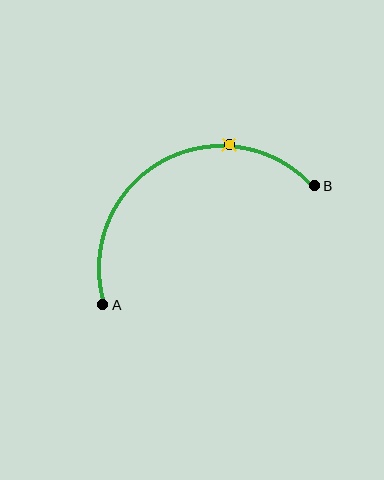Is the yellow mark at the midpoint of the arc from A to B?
No. The yellow mark lies on the arc but is closer to endpoint B. The arc midpoint would be at the point on the curve equidistant along the arc from both A and B.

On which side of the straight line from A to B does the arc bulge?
The arc bulges above the straight line connecting A and B.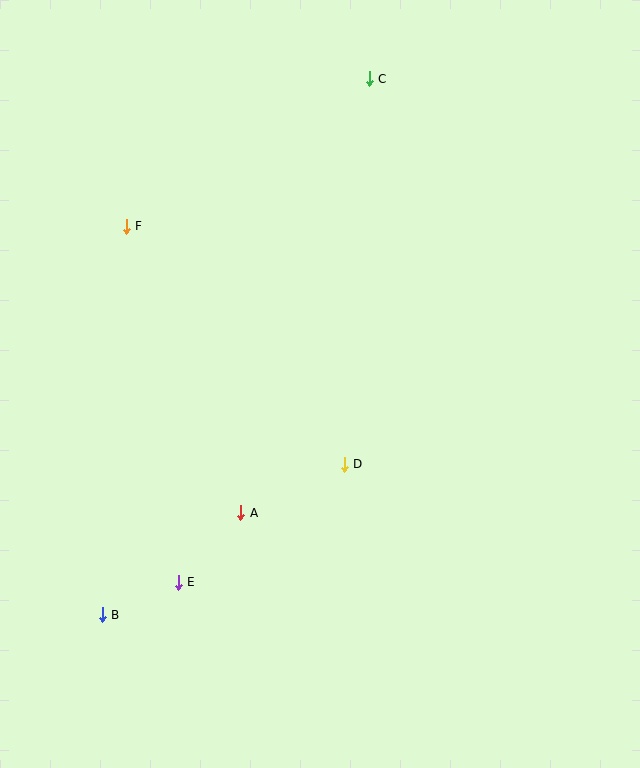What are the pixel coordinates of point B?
Point B is at (102, 615).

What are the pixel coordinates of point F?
Point F is at (126, 226).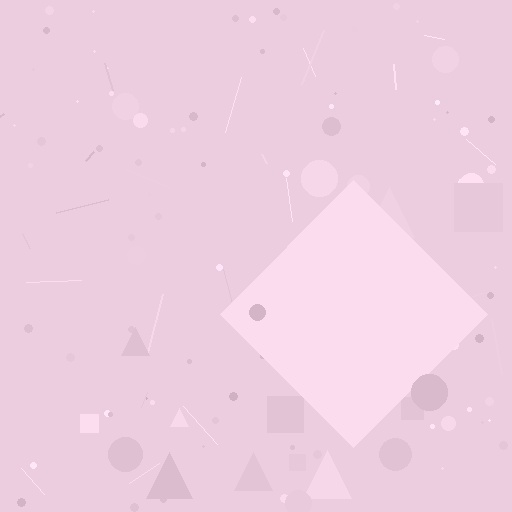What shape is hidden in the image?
A diamond is hidden in the image.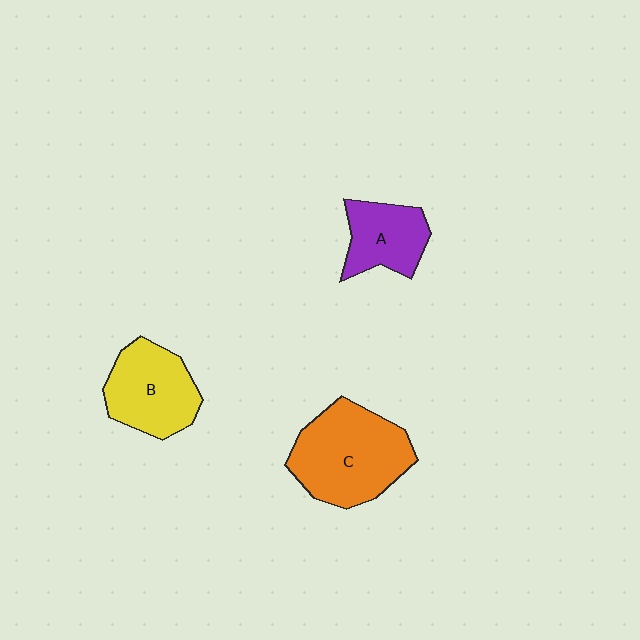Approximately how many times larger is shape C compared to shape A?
Approximately 1.8 times.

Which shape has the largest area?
Shape C (orange).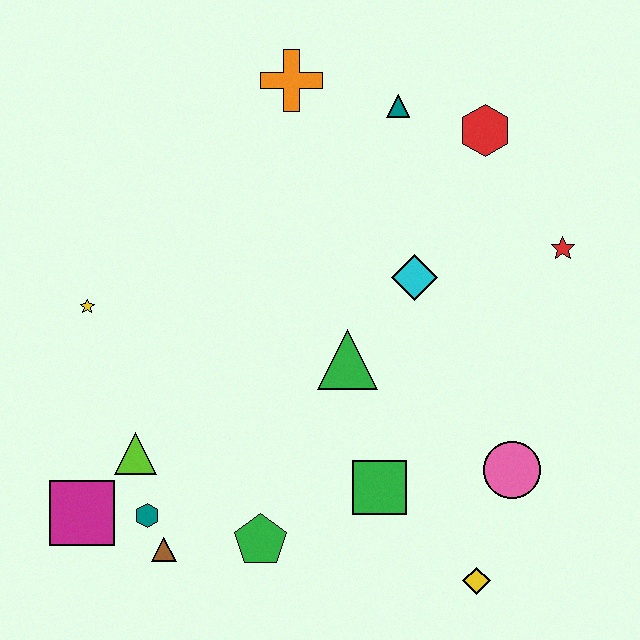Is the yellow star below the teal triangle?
Yes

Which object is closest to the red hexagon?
The teal triangle is closest to the red hexagon.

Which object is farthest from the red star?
The magenta square is farthest from the red star.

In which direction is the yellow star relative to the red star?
The yellow star is to the left of the red star.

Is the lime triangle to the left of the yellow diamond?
Yes